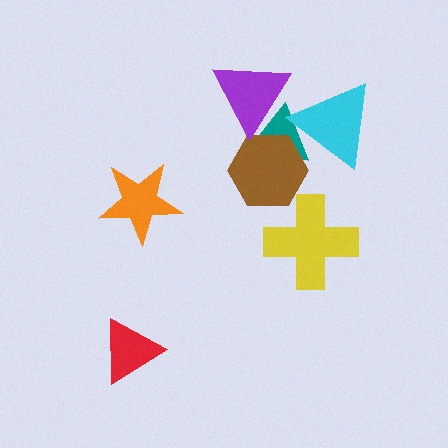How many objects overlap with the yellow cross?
0 objects overlap with the yellow cross.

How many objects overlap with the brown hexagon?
1 object overlaps with the brown hexagon.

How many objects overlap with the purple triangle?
1 object overlaps with the purple triangle.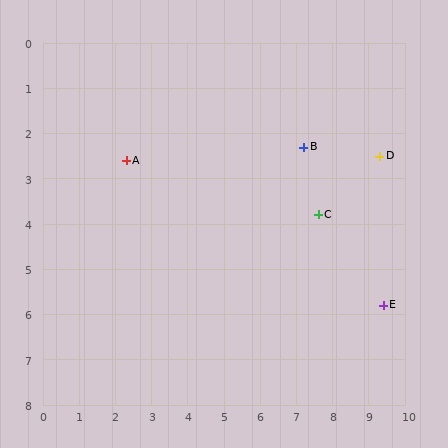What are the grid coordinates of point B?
Point B is at approximately (7.2, 2.3).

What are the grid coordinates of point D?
Point D is at approximately (9.3, 2.5).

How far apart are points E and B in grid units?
Points E and B are about 4.1 grid units apart.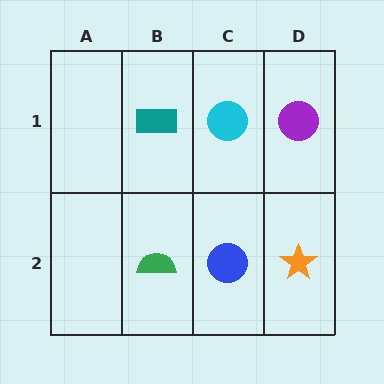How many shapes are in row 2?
3 shapes.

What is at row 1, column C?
A cyan circle.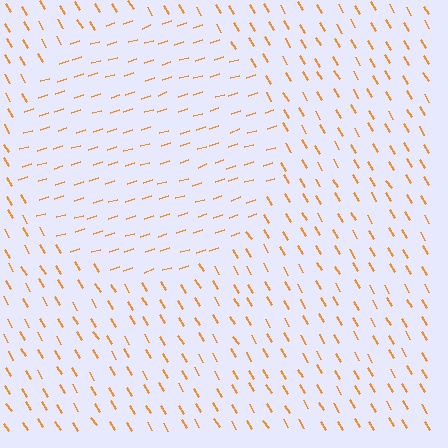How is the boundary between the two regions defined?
The boundary is defined purely by a change in line orientation (approximately 76 degrees difference). All lines are the same color and thickness.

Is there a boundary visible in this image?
Yes, there is a texture boundary formed by a change in line orientation.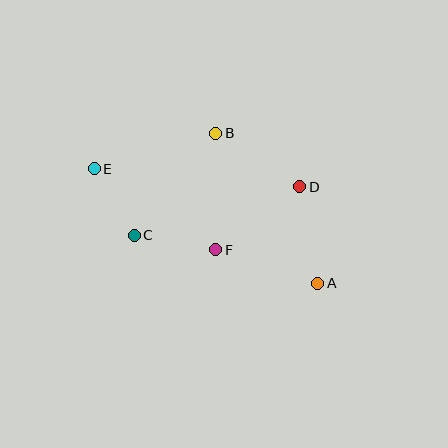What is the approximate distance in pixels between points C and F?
The distance between C and F is approximately 83 pixels.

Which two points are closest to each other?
Points C and E are closest to each other.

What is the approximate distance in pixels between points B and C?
The distance between B and C is approximately 131 pixels.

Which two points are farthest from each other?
Points A and E are farthest from each other.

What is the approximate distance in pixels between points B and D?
The distance between B and D is approximately 99 pixels.